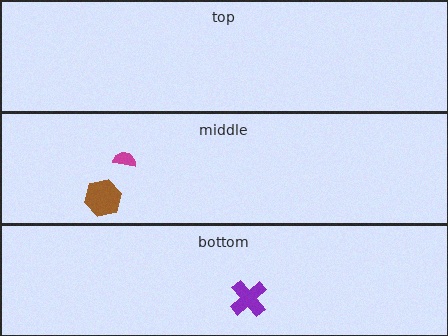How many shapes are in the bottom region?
1.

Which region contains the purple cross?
The bottom region.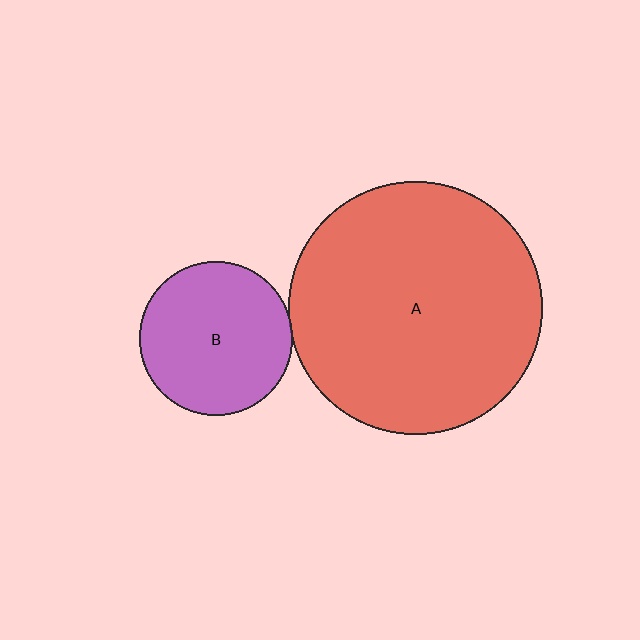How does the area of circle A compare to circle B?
Approximately 2.7 times.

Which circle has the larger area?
Circle A (red).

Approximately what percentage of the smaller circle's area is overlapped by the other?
Approximately 5%.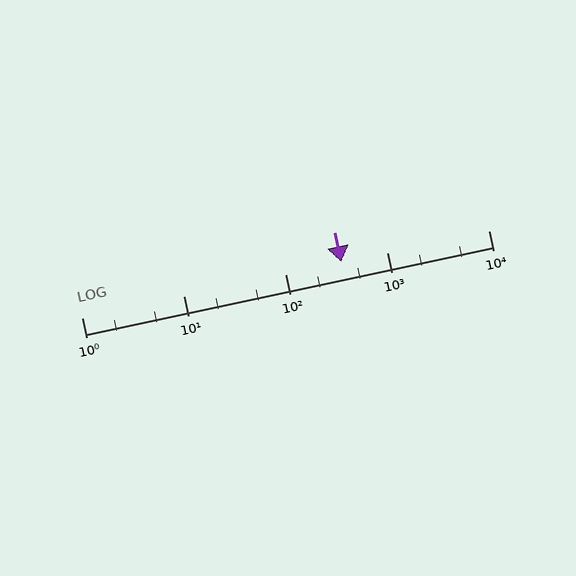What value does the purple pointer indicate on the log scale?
The pointer indicates approximately 360.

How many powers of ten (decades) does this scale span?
The scale spans 4 decades, from 1 to 10000.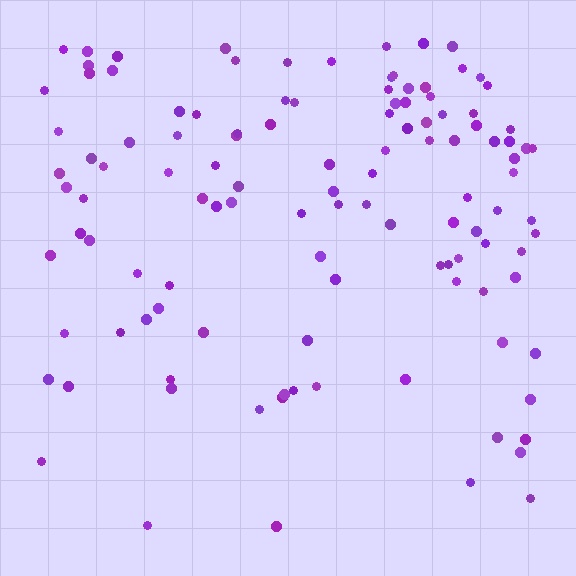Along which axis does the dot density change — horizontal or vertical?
Vertical.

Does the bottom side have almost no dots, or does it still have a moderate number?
Still a moderate number, just noticeably fewer than the top.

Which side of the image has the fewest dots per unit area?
The bottom.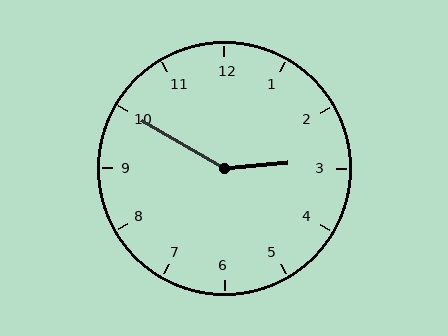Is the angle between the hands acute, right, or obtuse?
It is obtuse.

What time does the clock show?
2:50.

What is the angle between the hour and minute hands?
Approximately 145 degrees.